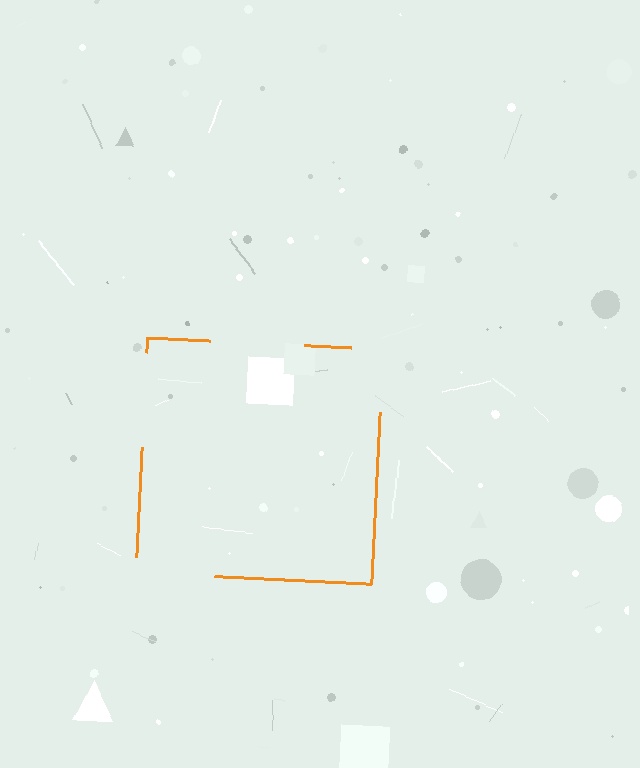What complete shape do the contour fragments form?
The contour fragments form a square.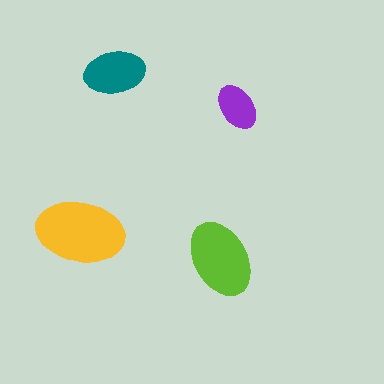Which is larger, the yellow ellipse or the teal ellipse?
The yellow one.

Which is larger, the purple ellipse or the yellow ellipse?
The yellow one.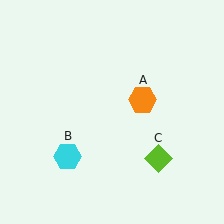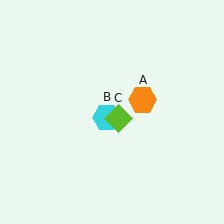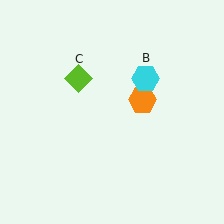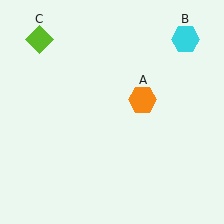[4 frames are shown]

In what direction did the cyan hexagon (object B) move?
The cyan hexagon (object B) moved up and to the right.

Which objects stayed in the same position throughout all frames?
Orange hexagon (object A) remained stationary.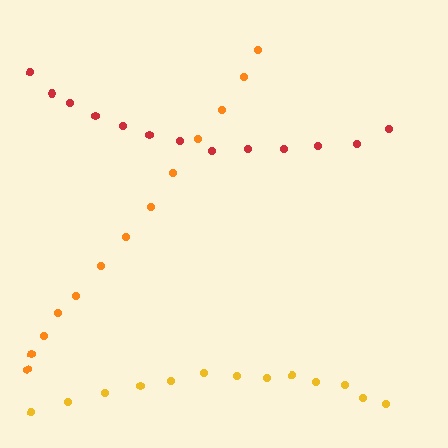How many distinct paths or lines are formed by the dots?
There are 3 distinct paths.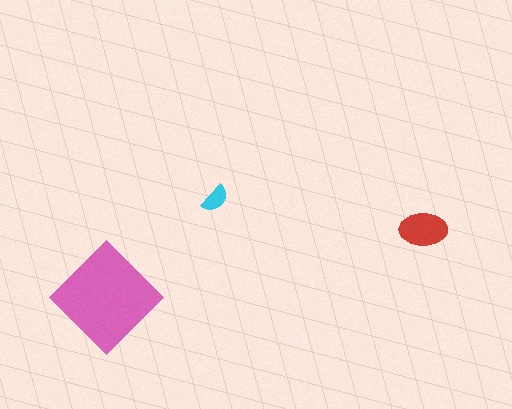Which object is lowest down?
The pink diamond is bottommost.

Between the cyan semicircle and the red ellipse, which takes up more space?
The red ellipse.